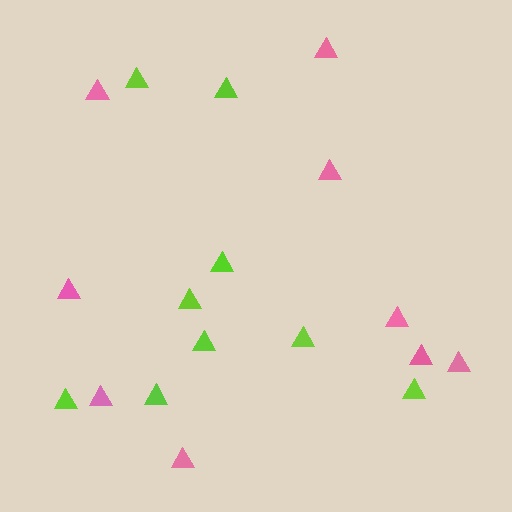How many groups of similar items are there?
There are 2 groups: one group of lime triangles (9) and one group of pink triangles (9).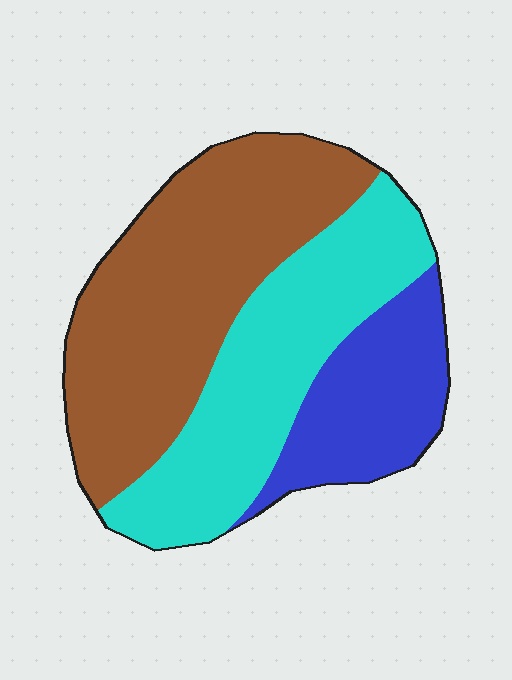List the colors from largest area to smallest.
From largest to smallest: brown, cyan, blue.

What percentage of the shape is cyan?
Cyan takes up about one third (1/3) of the shape.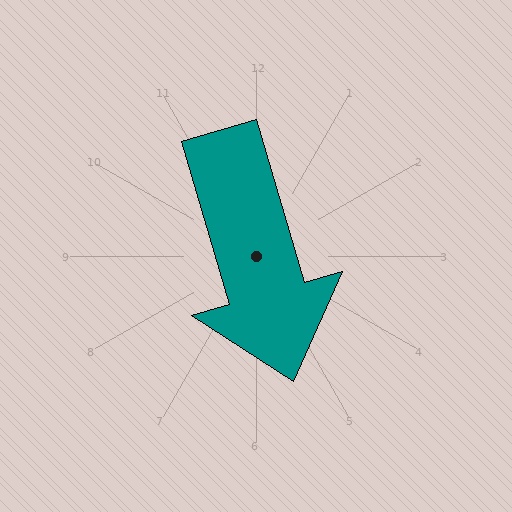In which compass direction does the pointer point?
South.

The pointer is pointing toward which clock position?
Roughly 5 o'clock.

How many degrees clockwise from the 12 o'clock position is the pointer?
Approximately 164 degrees.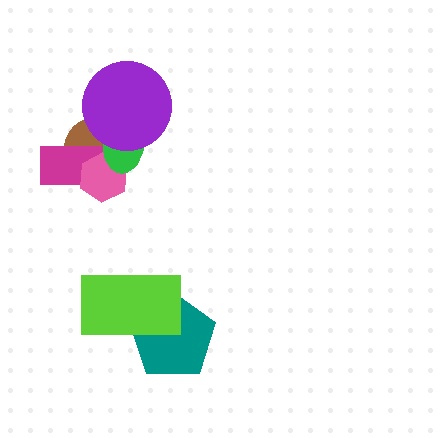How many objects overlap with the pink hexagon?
3 objects overlap with the pink hexagon.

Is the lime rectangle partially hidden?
No, no other shape covers it.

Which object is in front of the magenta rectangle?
The pink hexagon is in front of the magenta rectangle.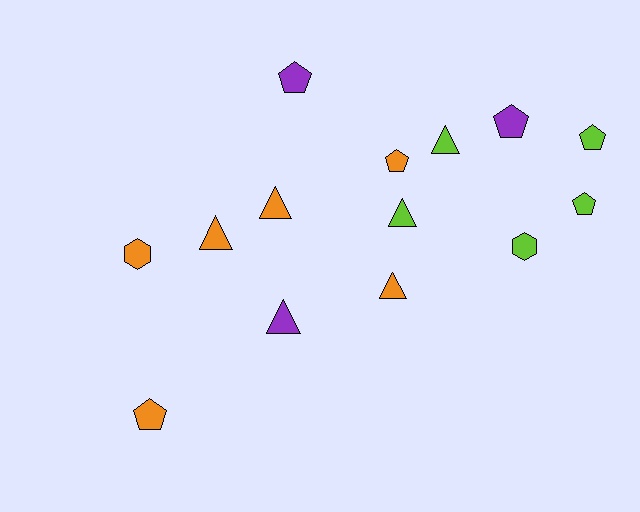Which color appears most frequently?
Orange, with 6 objects.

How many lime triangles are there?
There are 2 lime triangles.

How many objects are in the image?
There are 14 objects.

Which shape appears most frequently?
Pentagon, with 6 objects.